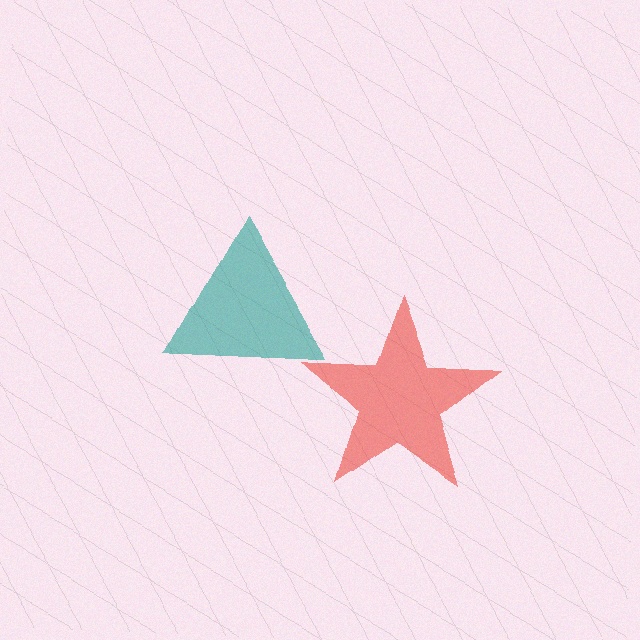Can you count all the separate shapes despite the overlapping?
Yes, there are 2 separate shapes.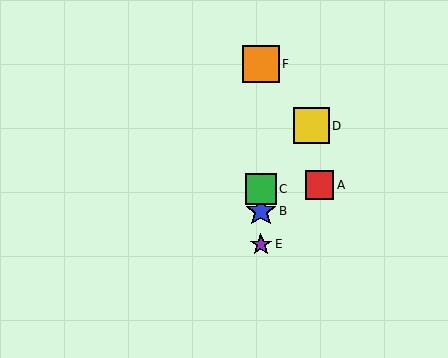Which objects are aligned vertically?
Objects B, C, E, F are aligned vertically.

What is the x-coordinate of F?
Object F is at x≈261.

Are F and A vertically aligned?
No, F is at x≈261 and A is at x≈319.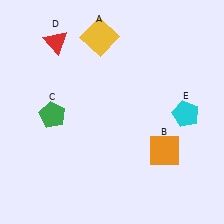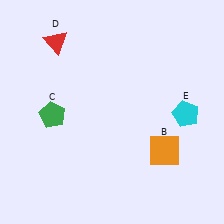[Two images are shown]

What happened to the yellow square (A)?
The yellow square (A) was removed in Image 2. It was in the top-left area of Image 1.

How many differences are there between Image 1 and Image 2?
There is 1 difference between the two images.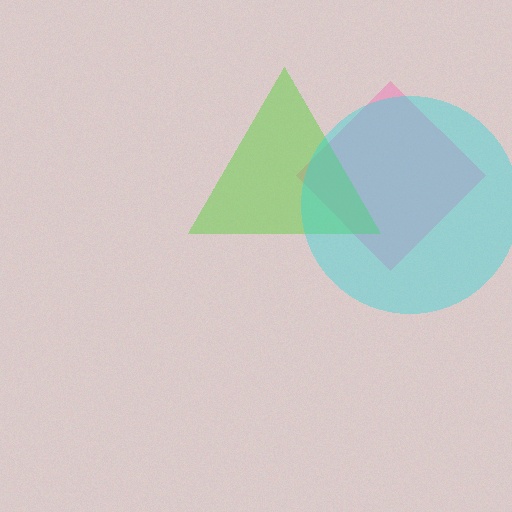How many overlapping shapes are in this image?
There are 3 overlapping shapes in the image.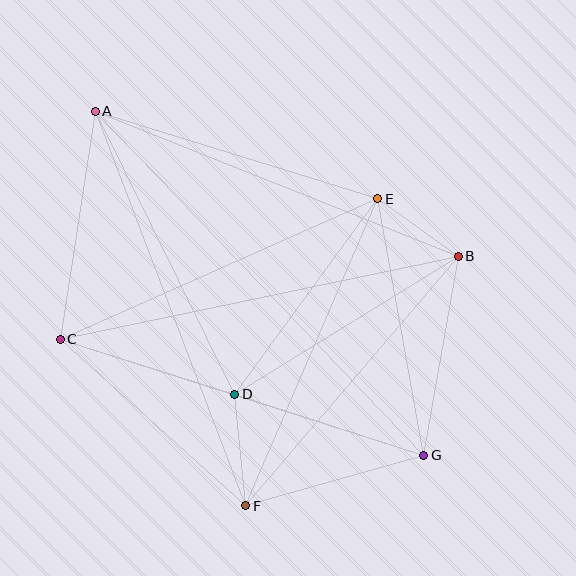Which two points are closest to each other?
Points B and E are closest to each other.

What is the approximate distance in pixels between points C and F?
The distance between C and F is approximately 249 pixels.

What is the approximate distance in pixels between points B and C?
The distance between B and C is approximately 406 pixels.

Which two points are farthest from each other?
Points A and G are farthest from each other.